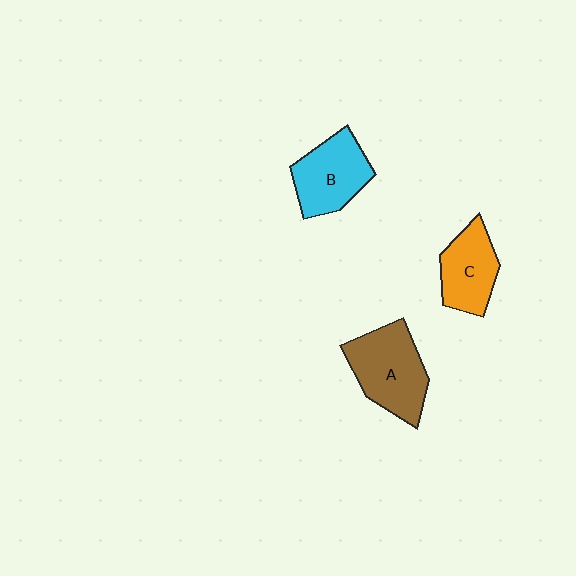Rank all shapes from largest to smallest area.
From largest to smallest: A (brown), B (cyan), C (orange).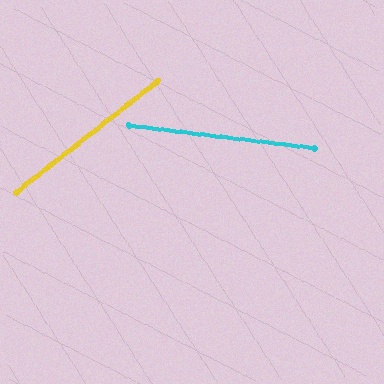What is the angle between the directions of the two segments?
Approximately 45 degrees.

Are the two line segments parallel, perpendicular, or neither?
Neither parallel nor perpendicular — they differ by about 45°.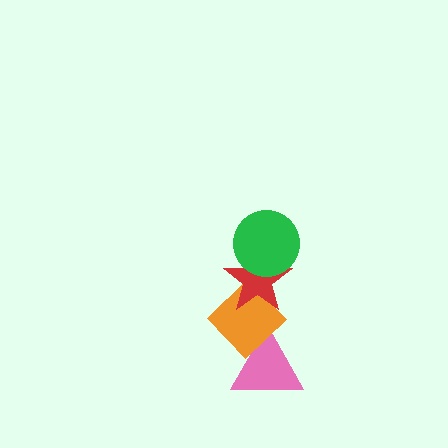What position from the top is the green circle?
The green circle is 1st from the top.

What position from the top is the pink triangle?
The pink triangle is 4th from the top.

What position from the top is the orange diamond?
The orange diamond is 3rd from the top.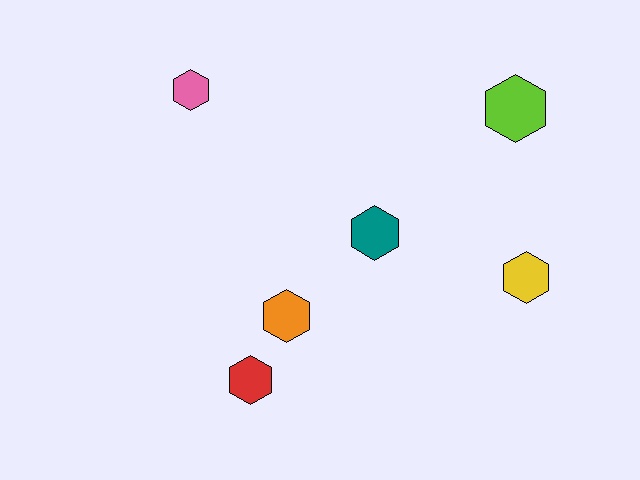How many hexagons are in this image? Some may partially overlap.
There are 6 hexagons.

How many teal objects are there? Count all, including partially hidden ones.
There is 1 teal object.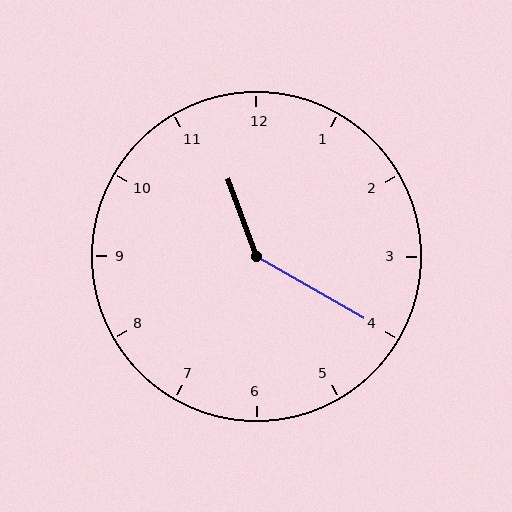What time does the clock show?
11:20.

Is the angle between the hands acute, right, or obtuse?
It is obtuse.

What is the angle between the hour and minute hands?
Approximately 140 degrees.